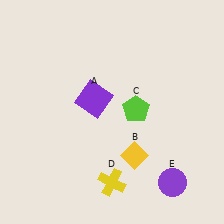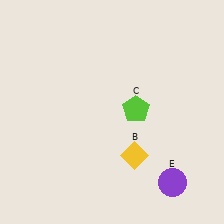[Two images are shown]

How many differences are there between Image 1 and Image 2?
There are 2 differences between the two images.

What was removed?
The purple square (A), the yellow cross (D) were removed in Image 2.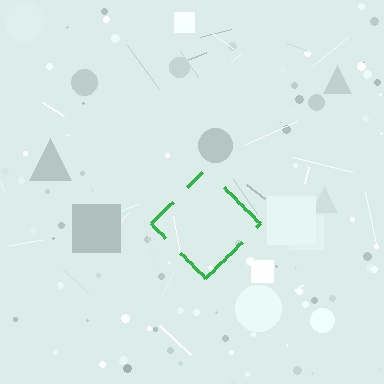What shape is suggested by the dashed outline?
The dashed outline suggests a diamond.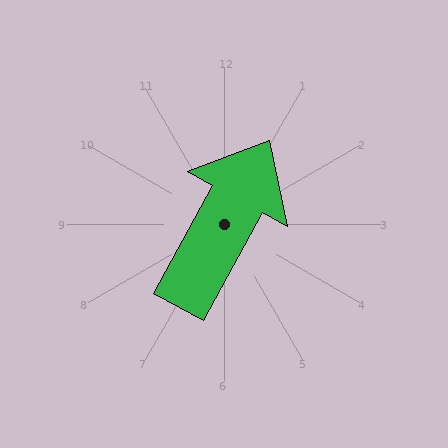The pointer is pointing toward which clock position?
Roughly 1 o'clock.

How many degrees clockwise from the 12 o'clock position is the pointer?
Approximately 28 degrees.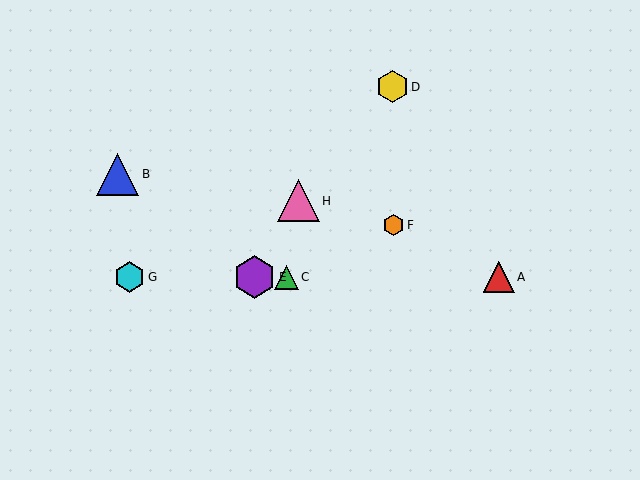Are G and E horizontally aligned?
Yes, both are at y≈277.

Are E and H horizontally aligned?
No, E is at y≈277 and H is at y≈201.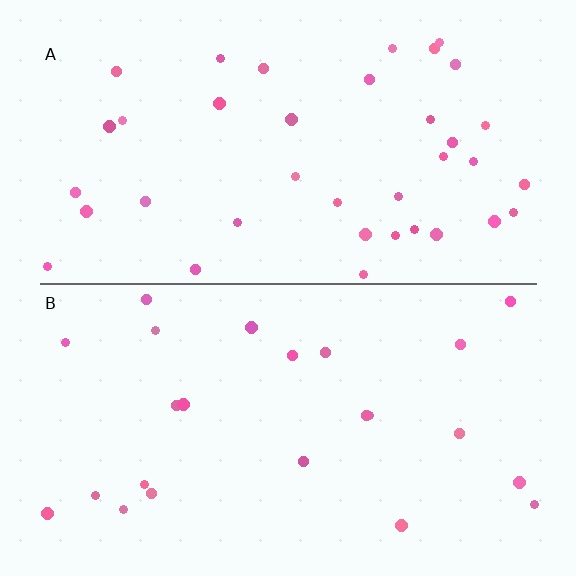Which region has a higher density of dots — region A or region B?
A (the top).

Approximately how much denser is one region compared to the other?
Approximately 1.6× — region A over region B.